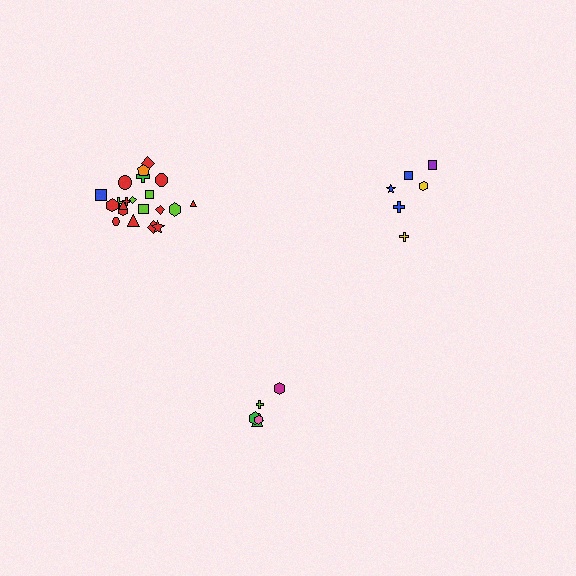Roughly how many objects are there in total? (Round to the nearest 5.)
Roughly 35 objects in total.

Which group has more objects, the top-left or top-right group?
The top-left group.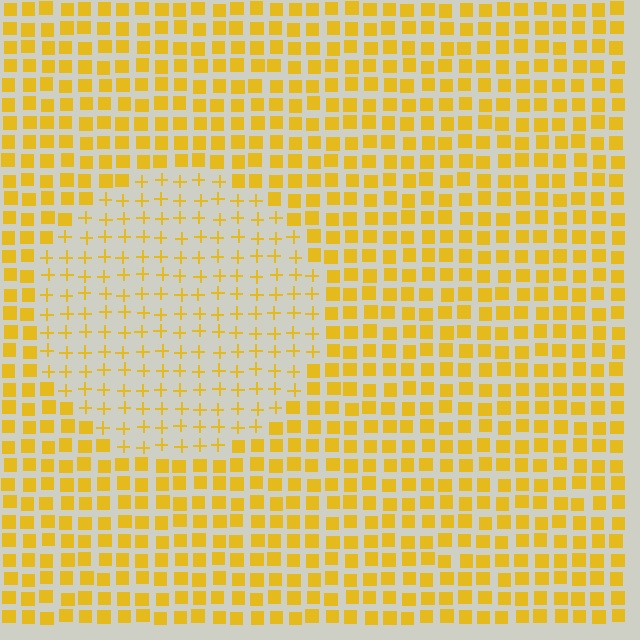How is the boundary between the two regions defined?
The boundary is defined by a change in element shape: plus signs inside vs. squares outside. All elements share the same color and spacing.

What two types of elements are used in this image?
The image uses plus signs inside the circle region and squares outside it.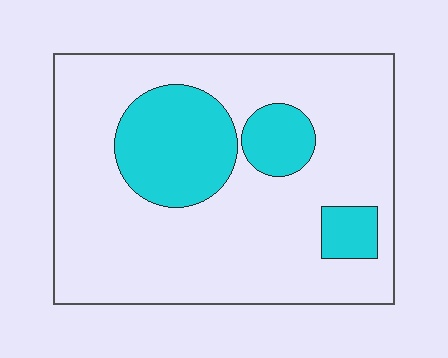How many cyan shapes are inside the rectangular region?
3.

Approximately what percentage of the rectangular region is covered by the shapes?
Approximately 25%.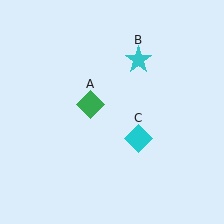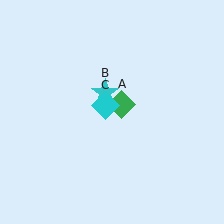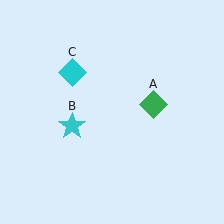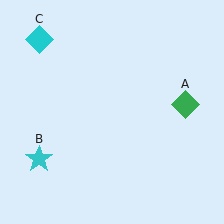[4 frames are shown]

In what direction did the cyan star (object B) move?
The cyan star (object B) moved down and to the left.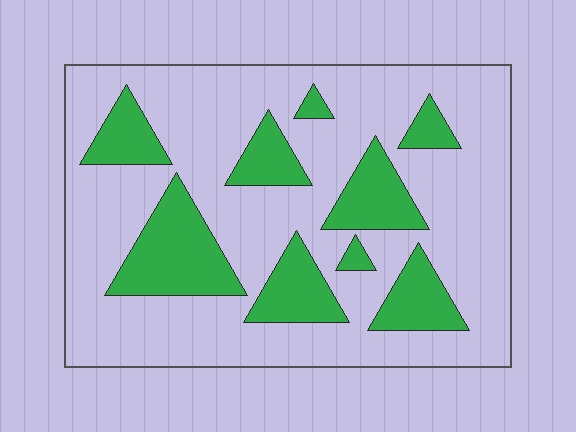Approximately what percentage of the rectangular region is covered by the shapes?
Approximately 25%.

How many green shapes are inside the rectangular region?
9.